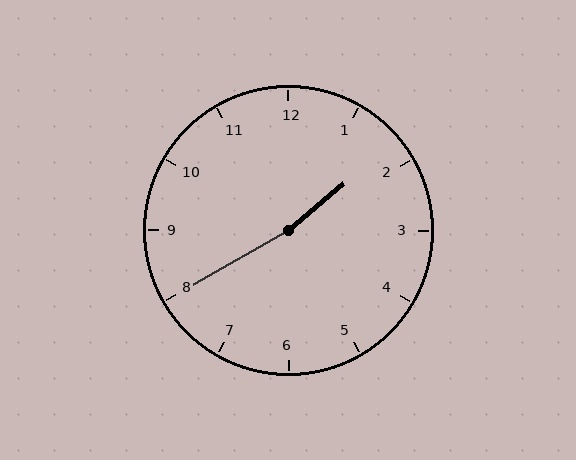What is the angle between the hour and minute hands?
Approximately 170 degrees.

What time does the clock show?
1:40.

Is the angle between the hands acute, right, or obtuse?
It is obtuse.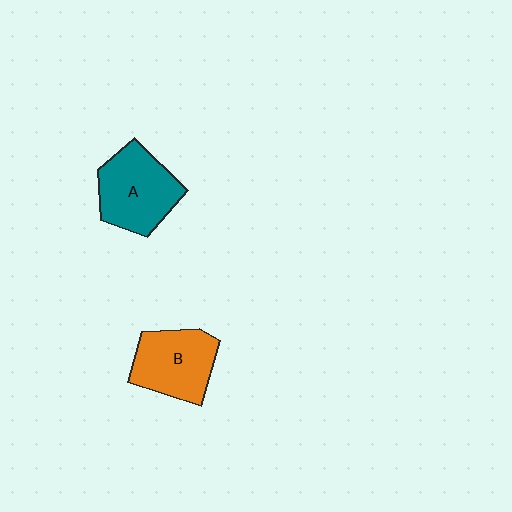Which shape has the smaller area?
Shape B (orange).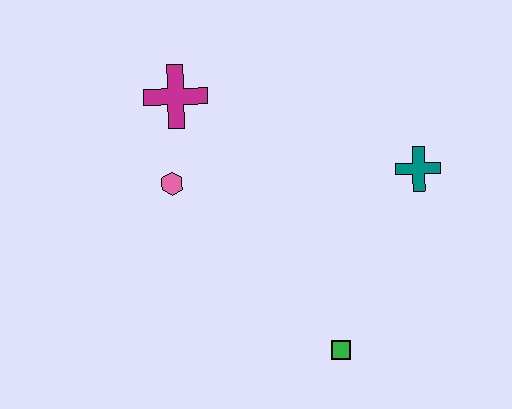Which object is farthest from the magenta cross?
The green square is farthest from the magenta cross.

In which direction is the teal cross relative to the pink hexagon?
The teal cross is to the right of the pink hexagon.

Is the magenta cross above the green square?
Yes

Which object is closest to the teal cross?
The green square is closest to the teal cross.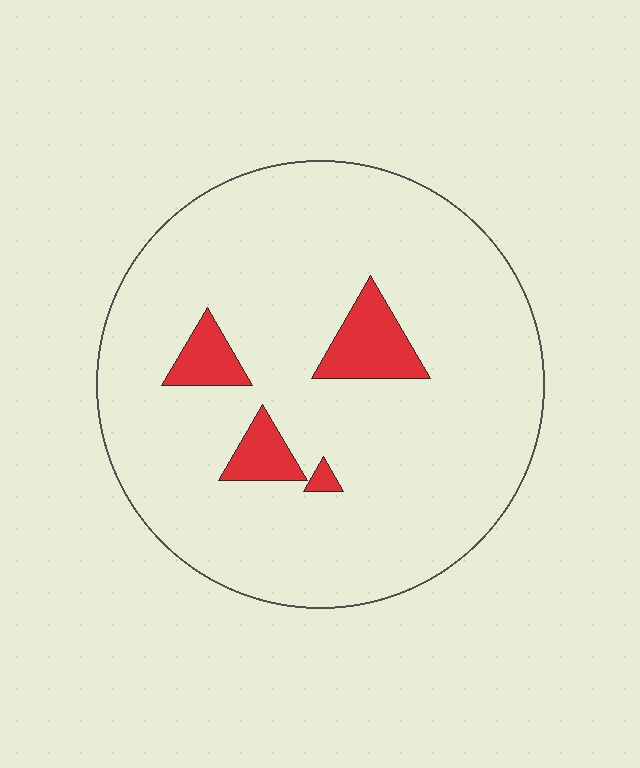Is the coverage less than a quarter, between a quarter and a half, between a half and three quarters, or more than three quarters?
Less than a quarter.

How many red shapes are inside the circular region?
4.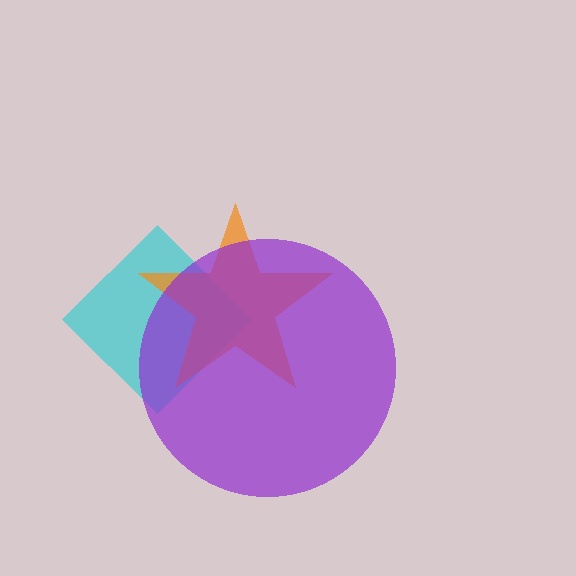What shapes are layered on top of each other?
The layered shapes are: a cyan diamond, an orange star, a purple circle.